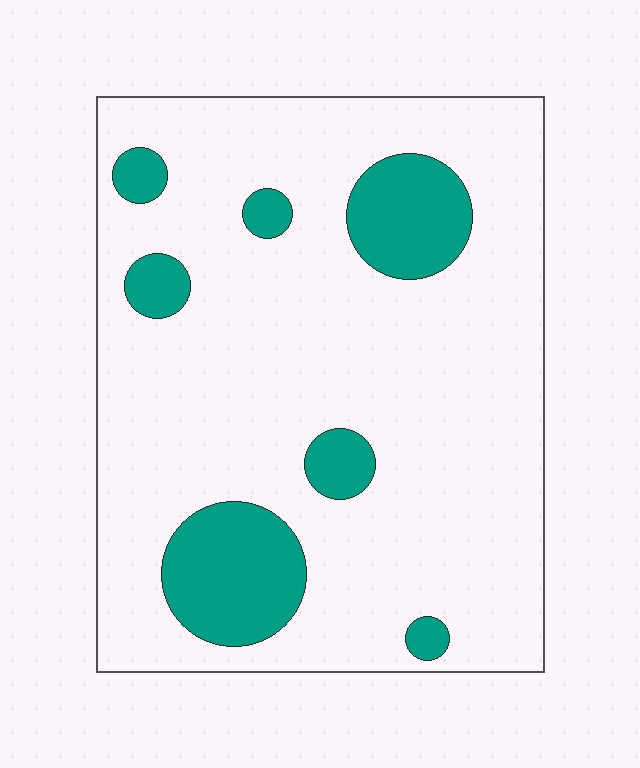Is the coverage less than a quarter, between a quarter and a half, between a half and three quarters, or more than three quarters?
Less than a quarter.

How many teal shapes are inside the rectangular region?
7.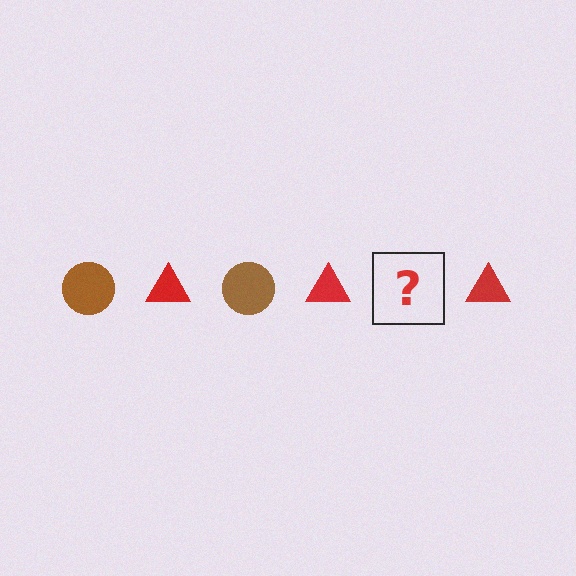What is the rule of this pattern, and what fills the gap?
The rule is that the pattern alternates between brown circle and red triangle. The gap should be filled with a brown circle.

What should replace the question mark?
The question mark should be replaced with a brown circle.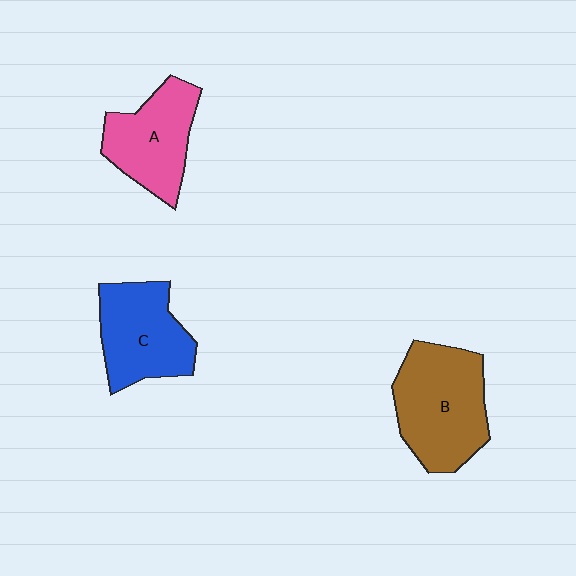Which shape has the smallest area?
Shape A (pink).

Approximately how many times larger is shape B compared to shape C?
Approximately 1.2 times.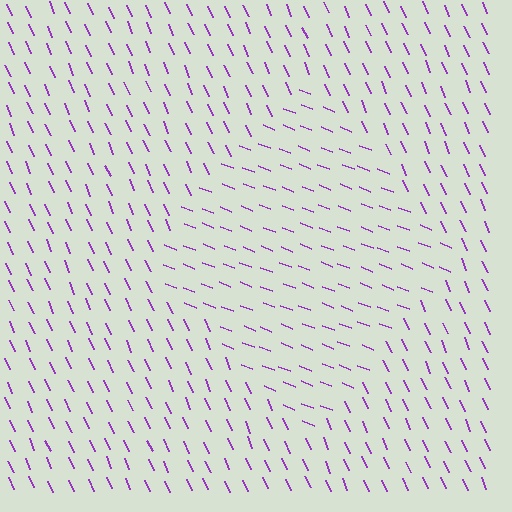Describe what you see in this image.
The image is filled with small purple line segments. A diamond region in the image has lines oriented differently from the surrounding lines, creating a visible texture boundary.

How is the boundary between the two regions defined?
The boundary is defined purely by a change in line orientation (approximately 45 degrees difference). All lines are the same color and thickness.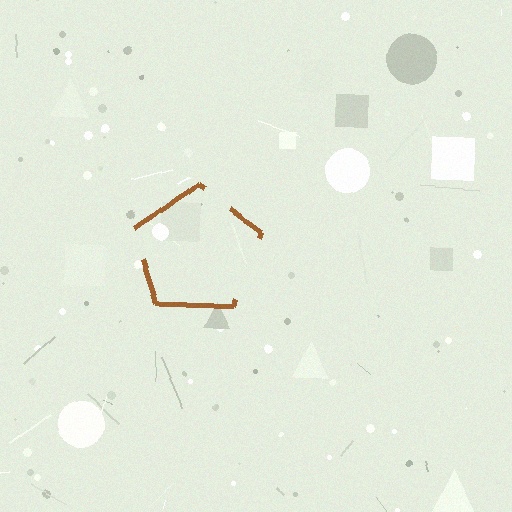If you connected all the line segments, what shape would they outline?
They would outline a pentagon.